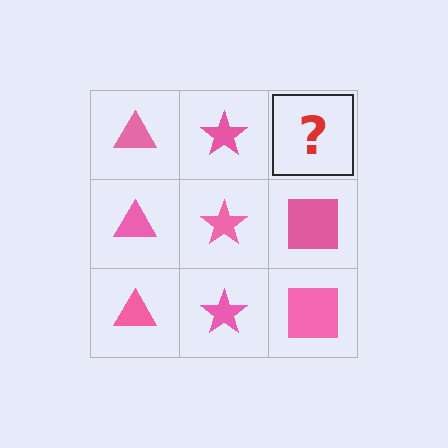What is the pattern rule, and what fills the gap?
The rule is that each column has a consistent shape. The gap should be filled with a pink square.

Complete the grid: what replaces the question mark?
The question mark should be replaced with a pink square.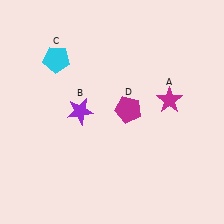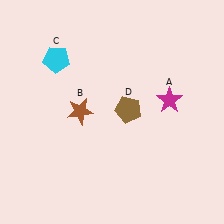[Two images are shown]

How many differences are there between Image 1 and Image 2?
There are 2 differences between the two images.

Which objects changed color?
B changed from purple to brown. D changed from magenta to brown.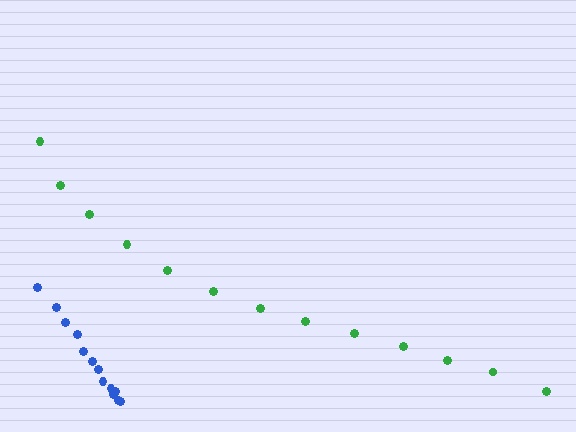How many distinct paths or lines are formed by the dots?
There are 2 distinct paths.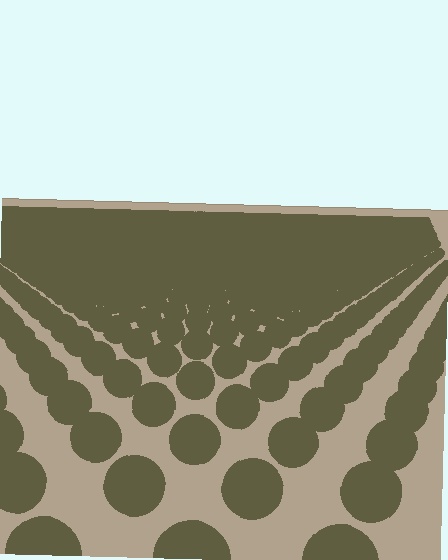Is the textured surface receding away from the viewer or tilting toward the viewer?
The surface is receding away from the viewer. Texture elements get smaller and denser toward the top.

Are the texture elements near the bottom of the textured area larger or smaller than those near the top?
Larger. Near the bottom, elements are closer to the viewer and appear at a bigger on-screen size.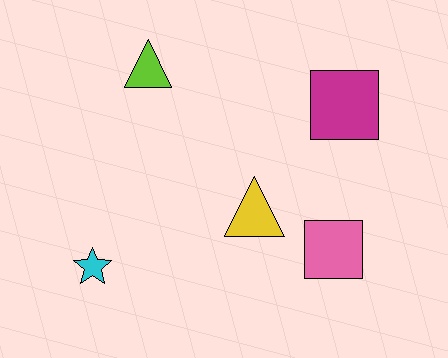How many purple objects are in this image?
There are no purple objects.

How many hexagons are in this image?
There are no hexagons.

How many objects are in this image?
There are 5 objects.